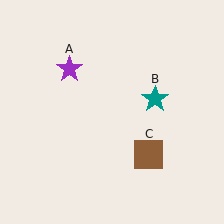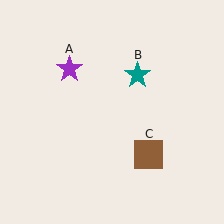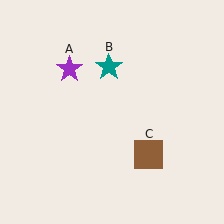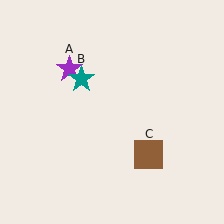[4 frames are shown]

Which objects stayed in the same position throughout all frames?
Purple star (object A) and brown square (object C) remained stationary.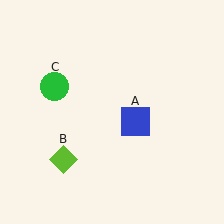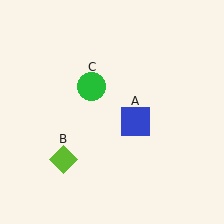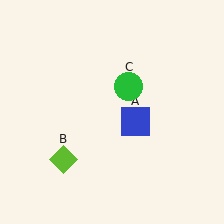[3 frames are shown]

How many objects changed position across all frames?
1 object changed position: green circle (object C).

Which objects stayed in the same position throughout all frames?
Blue square (object A) and lime diamond (object B) remained stationary.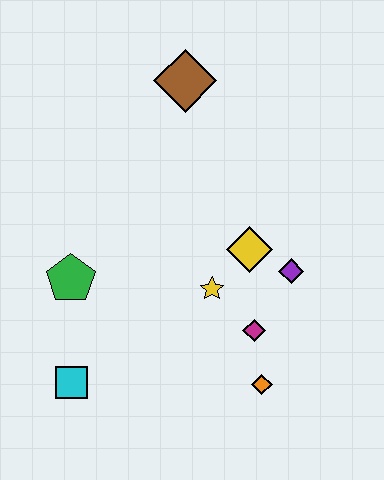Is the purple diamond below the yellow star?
No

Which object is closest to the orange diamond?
The magenta diamond is closest to the orange diamond.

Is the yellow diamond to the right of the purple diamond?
No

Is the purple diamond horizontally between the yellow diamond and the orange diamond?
No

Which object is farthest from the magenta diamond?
The brown diamond is farthest from the magenta diamond.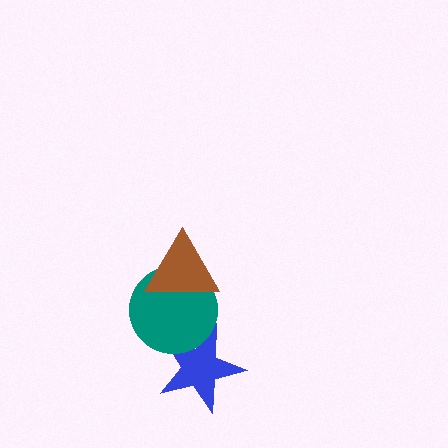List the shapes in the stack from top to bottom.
From top to bottom: the brown triangle, the teal circle, the blue star.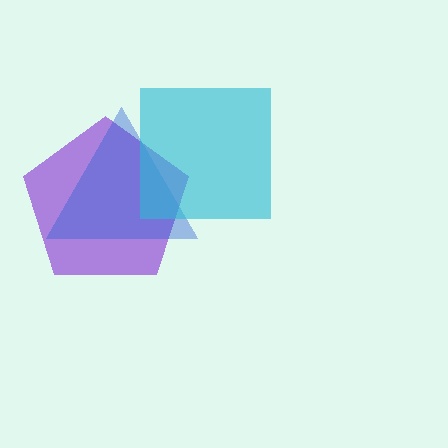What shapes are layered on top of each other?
The layered shapes are: a purple pentagon, a blue triangle, a cyan square.